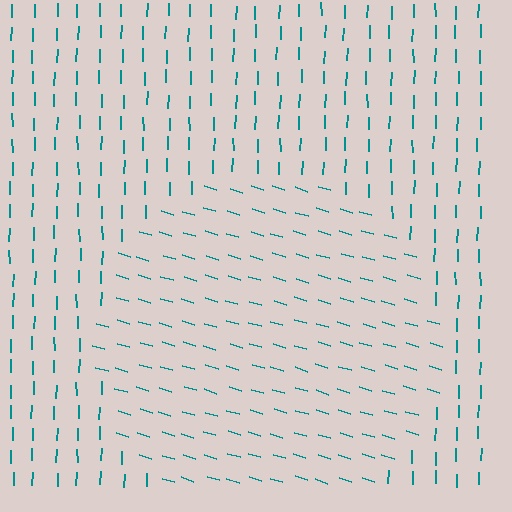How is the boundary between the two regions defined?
The boundary is defined purely by a change in line orientation (approximately 75 degrees difference). All lines are the same color and thickness.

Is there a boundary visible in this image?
Yes, there is a texture boundary formed by a change in line orientation.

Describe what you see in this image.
The image is filled with small teal line segments. A circle region in the image has lines oriented differently from the surrounding lines, creating a visible texture boundary.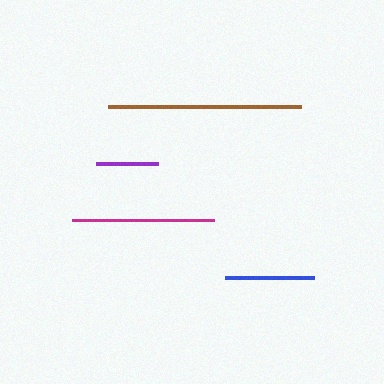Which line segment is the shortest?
The purple line is the shortest at approximately 63 pixels.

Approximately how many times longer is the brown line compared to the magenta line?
The brown line is approximately 1.4 times the length of the magenta line.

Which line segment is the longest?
The brown line is the longest at approximately 193 pixels.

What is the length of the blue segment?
The blue segment is approximately 90 pixels long.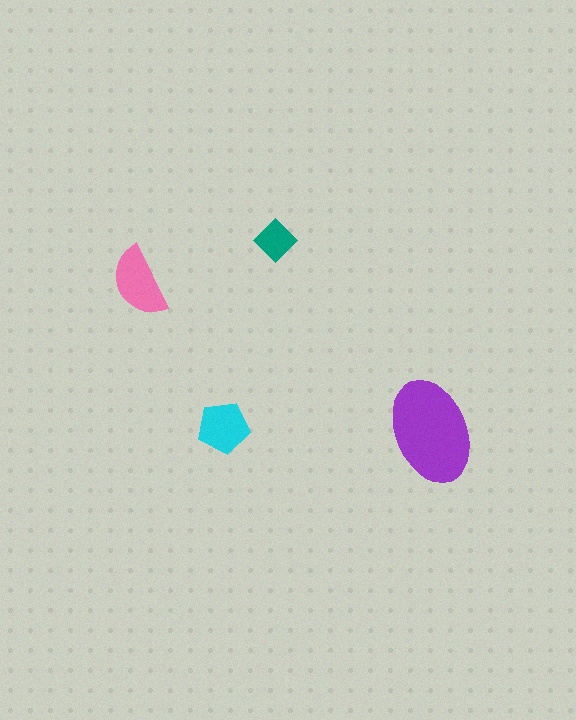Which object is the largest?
The purple ellipse.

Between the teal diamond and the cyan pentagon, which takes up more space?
The cyan pentagon.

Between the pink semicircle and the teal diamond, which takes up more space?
The pink semicircle.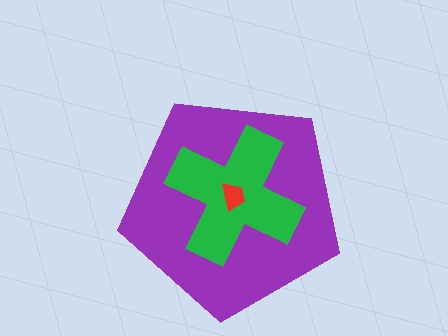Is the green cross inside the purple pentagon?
Yes.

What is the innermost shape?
The red trapezoid.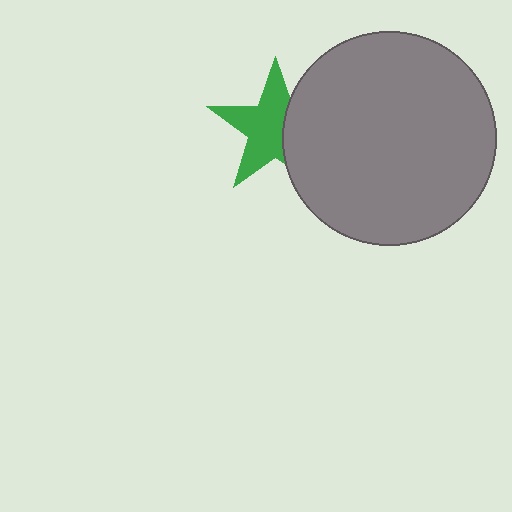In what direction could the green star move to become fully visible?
The green star could move left. That would shift it out from behind the gray circle entirely.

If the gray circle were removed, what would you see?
You would see the complete green star.